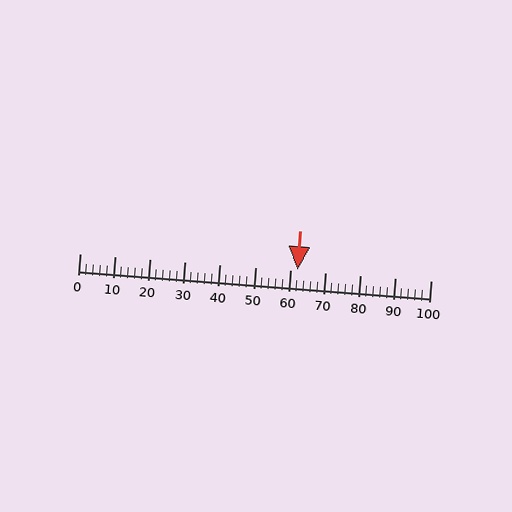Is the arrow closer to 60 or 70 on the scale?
The arrow is closer to 60.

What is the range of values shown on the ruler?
The ruler shows values from 0 to 100.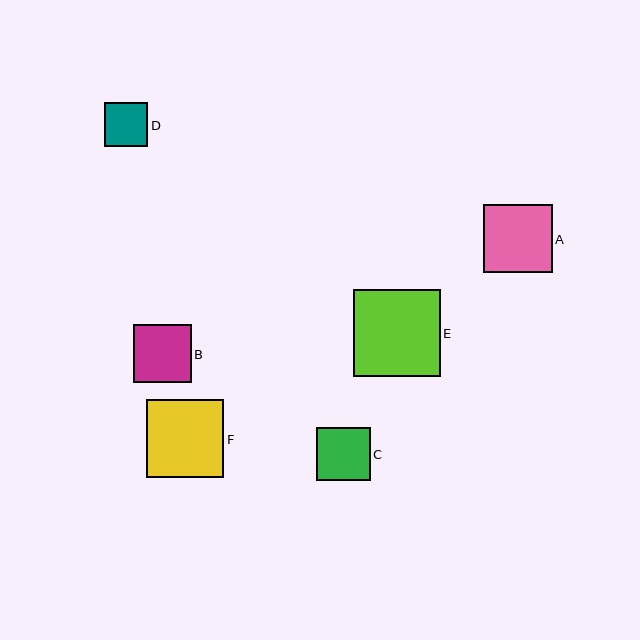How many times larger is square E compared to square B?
Square E is approximately 1.5 times the size of square B.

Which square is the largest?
Square E is the largest with a size of approximately 87 pixels.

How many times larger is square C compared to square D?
Square C is approximately 1.2 times the size of square D.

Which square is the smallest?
Square D is the smallest with a size of approximately 43 pixels.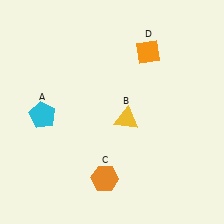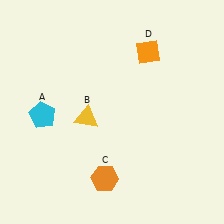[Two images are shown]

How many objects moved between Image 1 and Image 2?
1 object moved between the two images.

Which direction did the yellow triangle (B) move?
The yellow triangle (B) moved left.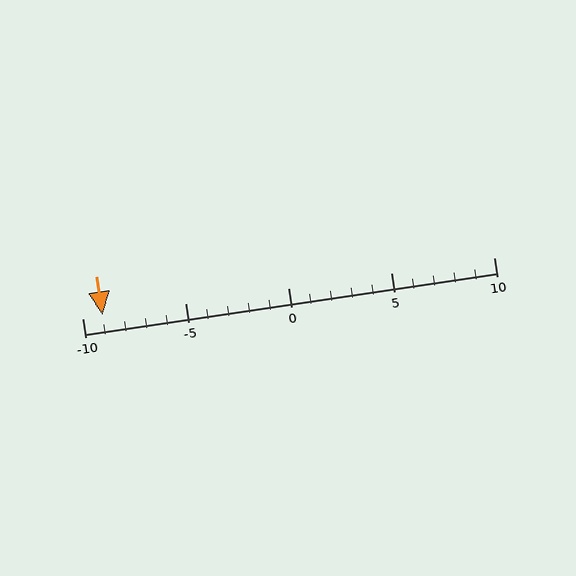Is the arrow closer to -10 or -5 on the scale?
The arrow is closer to -10.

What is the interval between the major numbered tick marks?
The major tick marks are spaced 5 units apart.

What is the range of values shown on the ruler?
The ruler shows values from -10 to 10.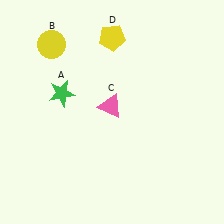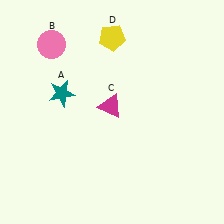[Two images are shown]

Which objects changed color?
A changed from green to teal. B changed from yellow to pink. C changed from pink to magenta.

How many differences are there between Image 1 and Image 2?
There are 3 differences between the two images.